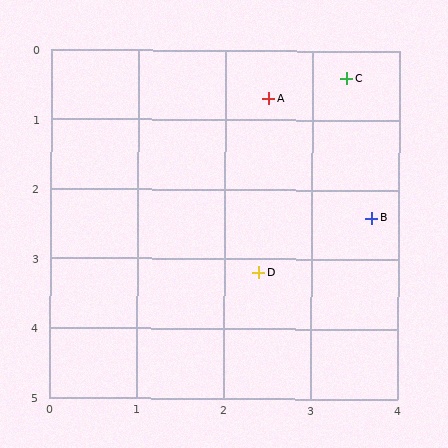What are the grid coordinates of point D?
Point D is at approximately (2.4, 3.2).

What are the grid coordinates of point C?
Point C is at approximately (3.4, 0.4).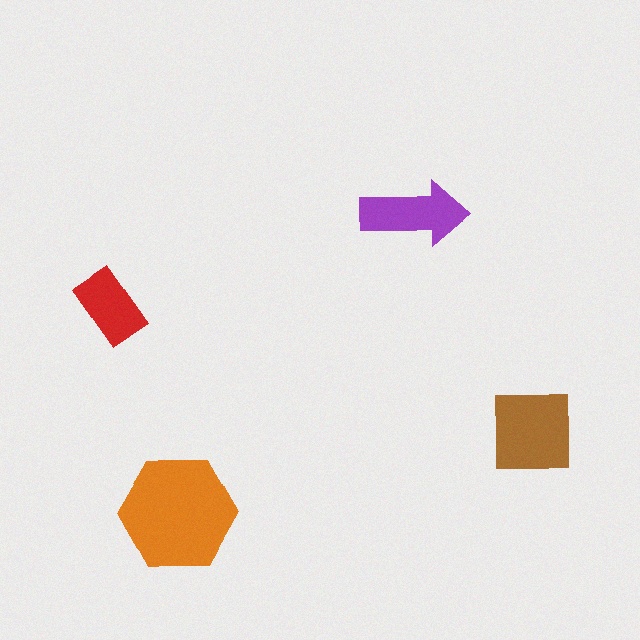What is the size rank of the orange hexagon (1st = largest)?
1st.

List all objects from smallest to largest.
The red rectangle, the purple arrow, the brown square, the orange hexagon.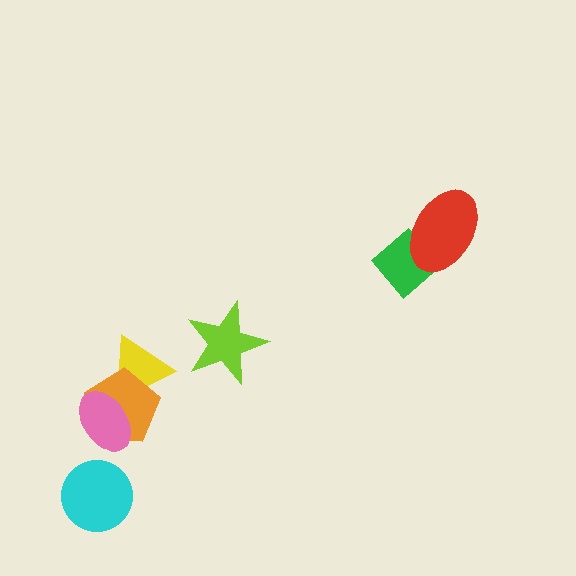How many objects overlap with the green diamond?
1 object overlaps with the green diamond.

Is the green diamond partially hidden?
Yes, it is partially covered by another shape.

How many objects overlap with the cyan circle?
0 objects overlap with the cyan circle.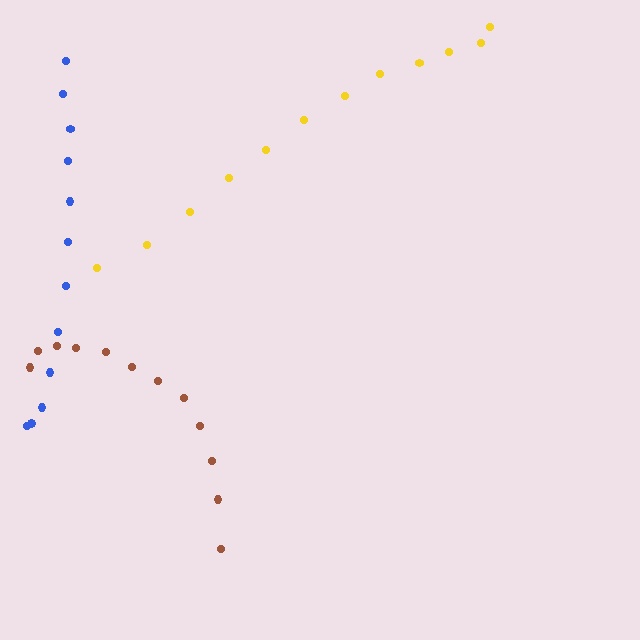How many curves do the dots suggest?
There are 3 distinct paths.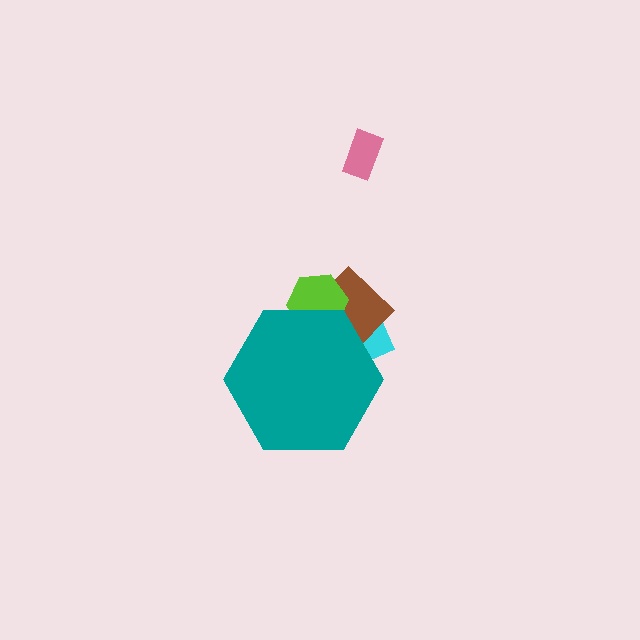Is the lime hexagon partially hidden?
Yes, the lime hexagon is partially hidden behind the teal hexagon.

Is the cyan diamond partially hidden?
Yes, the cyan diamond is partially hidden behind the teal hexagon.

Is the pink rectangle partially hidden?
No, the pink rectangle is fully visible.